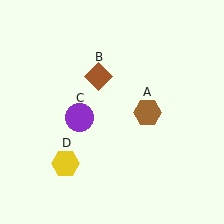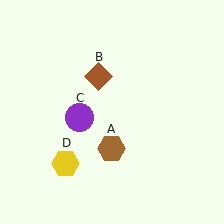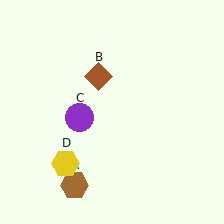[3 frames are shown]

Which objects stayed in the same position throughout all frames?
Brown diamond (object B) and purple circle (object C) and yellow hexagon (object D) remained stationary.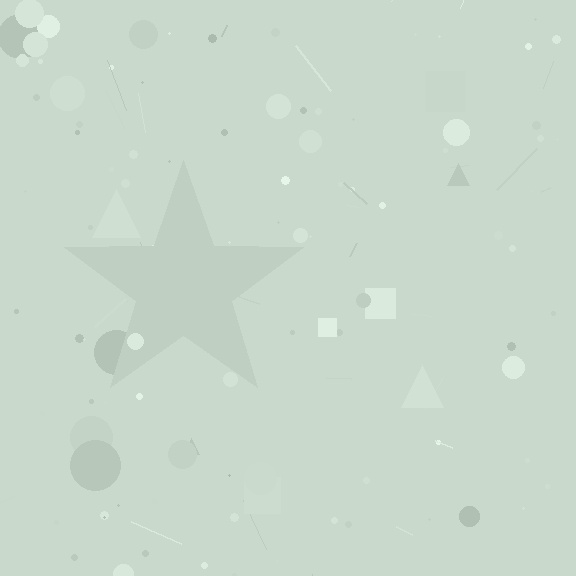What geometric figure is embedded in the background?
A star is embedded in the background.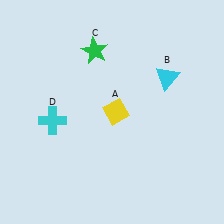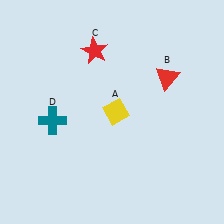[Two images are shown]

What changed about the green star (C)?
In Image 1, C is green. In Image 2, it changed to red.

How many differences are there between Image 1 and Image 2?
There are 3 differences between the two images.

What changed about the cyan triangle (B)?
In Image 1, B is cyan. In Image 2, it changed to red.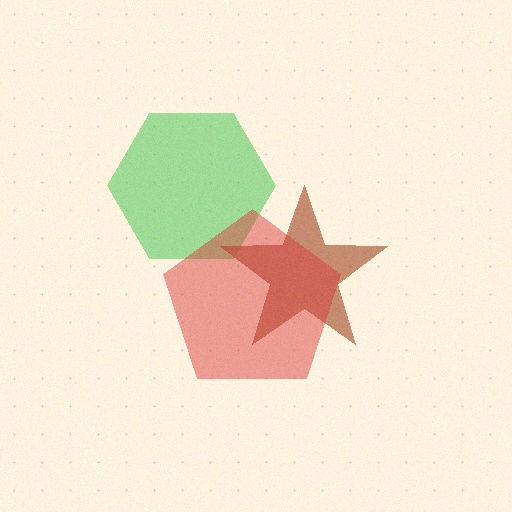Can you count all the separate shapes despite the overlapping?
Yes, there are 3 separate shapes.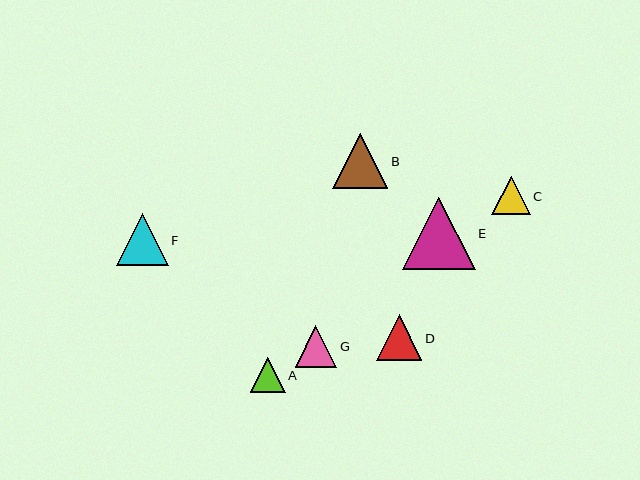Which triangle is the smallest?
Triangle A is the smallest with a size of approximately 35 pixels.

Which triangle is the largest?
Triangle E is the largest with a size of approximately 73 pixels.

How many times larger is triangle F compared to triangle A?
Triangle F is approximately 1.5 times the size of triangle A.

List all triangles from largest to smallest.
From largest to smallest: E, B, F, D, G, C, A.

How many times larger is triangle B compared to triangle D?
Triangle B is approximately 1.2 times the size of triangle D.